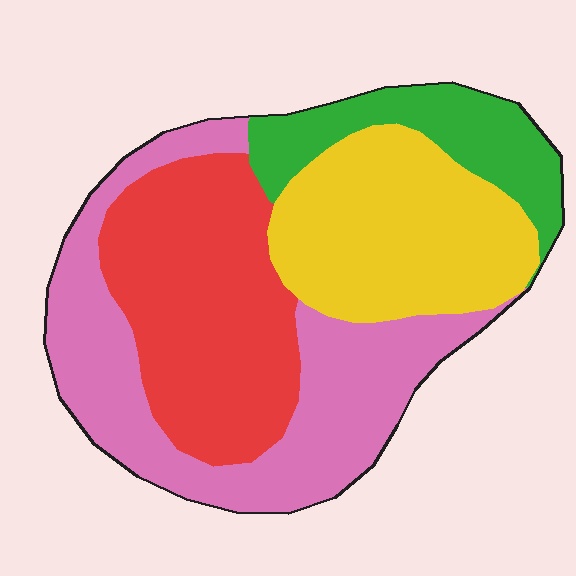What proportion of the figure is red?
Red covers roughly 30% of the figure.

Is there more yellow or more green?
Yellow.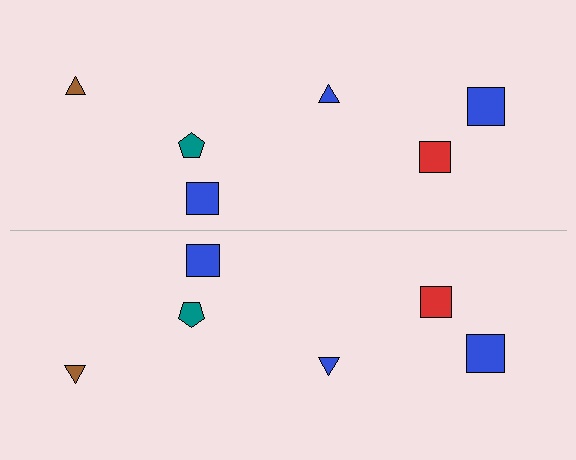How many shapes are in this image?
There are 12 shapes in this image.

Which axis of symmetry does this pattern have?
The pattern has a horizontal axis of symmetry running through the center of the image.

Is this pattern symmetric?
Yes, this pattern has bilateral (reflection) symmetry.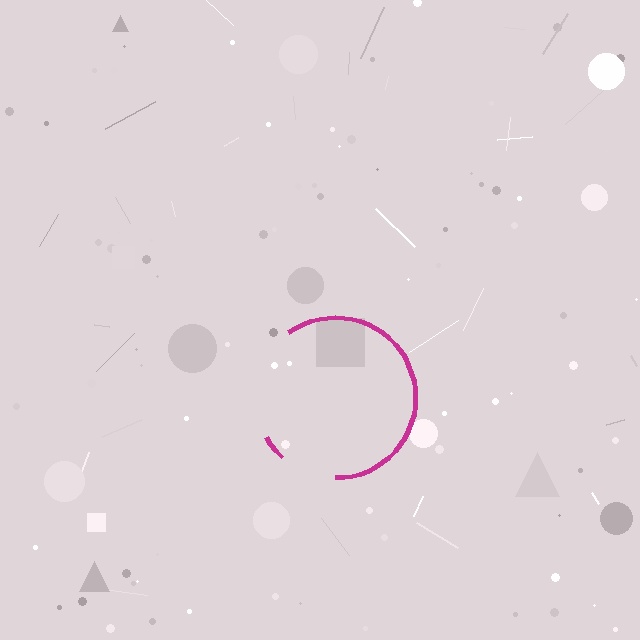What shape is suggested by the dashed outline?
The dashed outline suggests a circle.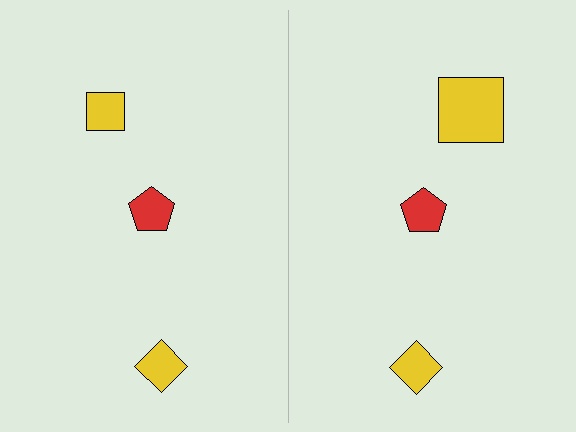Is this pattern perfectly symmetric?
No, the pattern is not perfectly symmetric. The yellow square on the right side has a different size than its mirror counterpart.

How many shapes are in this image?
There are 6 shapes in this image.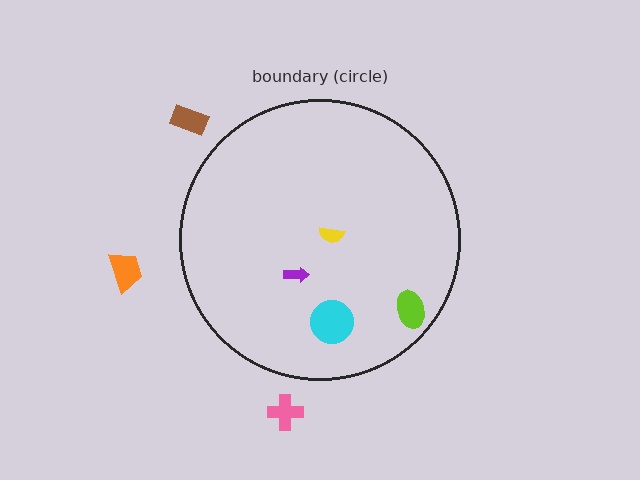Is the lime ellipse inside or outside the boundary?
Inside.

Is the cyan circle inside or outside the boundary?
Inside.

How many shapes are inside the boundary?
4 inside, 3 outside.